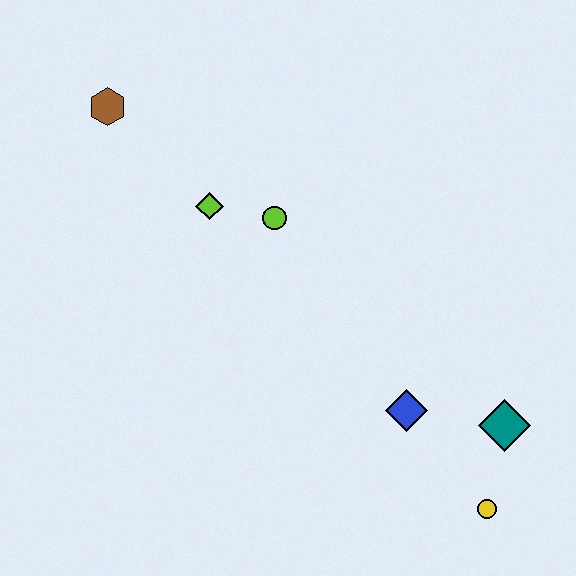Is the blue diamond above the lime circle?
No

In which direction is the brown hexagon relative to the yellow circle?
The brown hexagon is above the yellow circle.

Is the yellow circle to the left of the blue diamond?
No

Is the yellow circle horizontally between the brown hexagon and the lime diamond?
No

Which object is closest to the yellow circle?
The teal diamond is closest to the yellow circle.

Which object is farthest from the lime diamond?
The yellow circle is farthest from the lime diamond.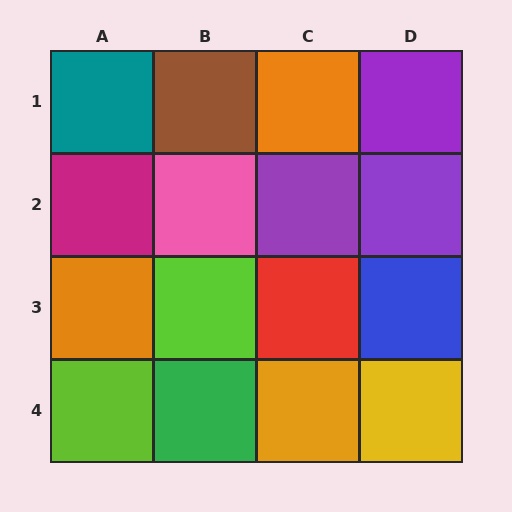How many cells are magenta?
1 cell is magenta.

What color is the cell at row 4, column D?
Yellow.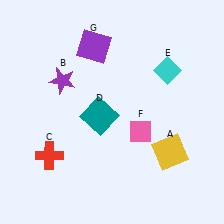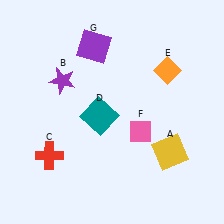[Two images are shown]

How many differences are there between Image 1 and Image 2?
There is 1 difference between the two images.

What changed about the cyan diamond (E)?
In Image 1, E is cyan. In Image 2, it changed to orange.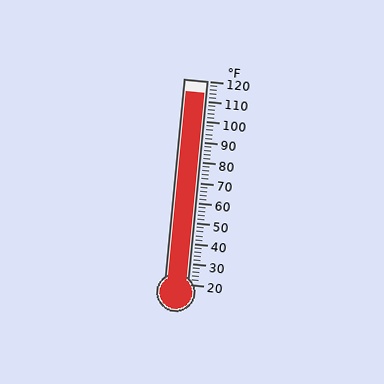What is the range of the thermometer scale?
The thermometer scale ranges from 20°F to 120°F.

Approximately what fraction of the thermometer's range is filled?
The thermometer is filled to approximately 95% of its range.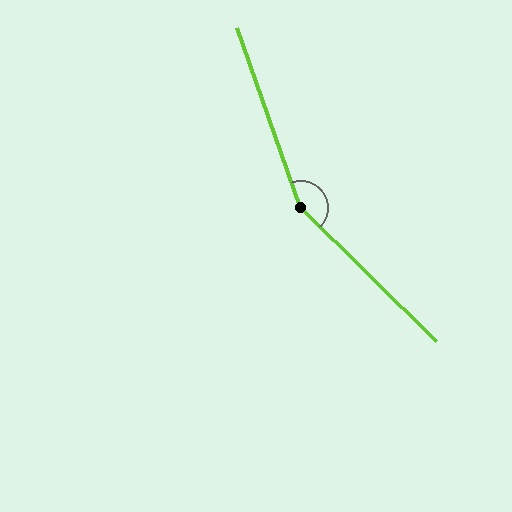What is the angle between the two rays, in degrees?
Approximately 154 degrees.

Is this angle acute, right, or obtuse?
It is obtuse.